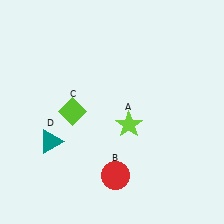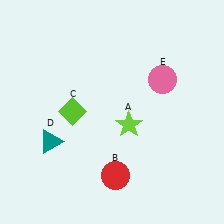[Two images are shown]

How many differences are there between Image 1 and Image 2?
There is 1 difference between the two images.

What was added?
A pink circle (E) was added in Image 2.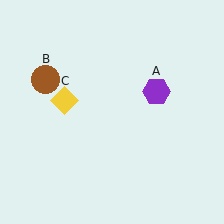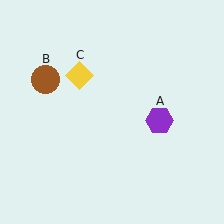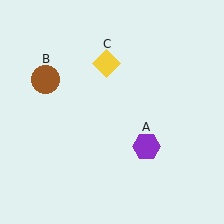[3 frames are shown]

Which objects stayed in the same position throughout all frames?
Brown circle (object B) remained stationary.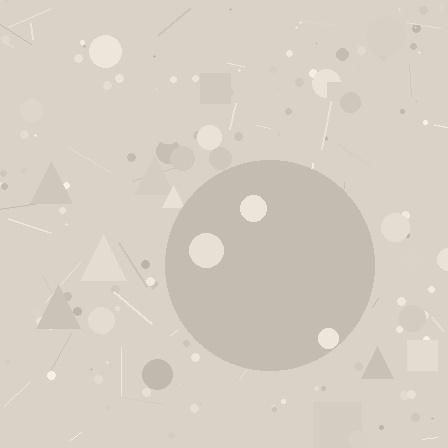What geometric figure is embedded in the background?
A circle is embedded in the background.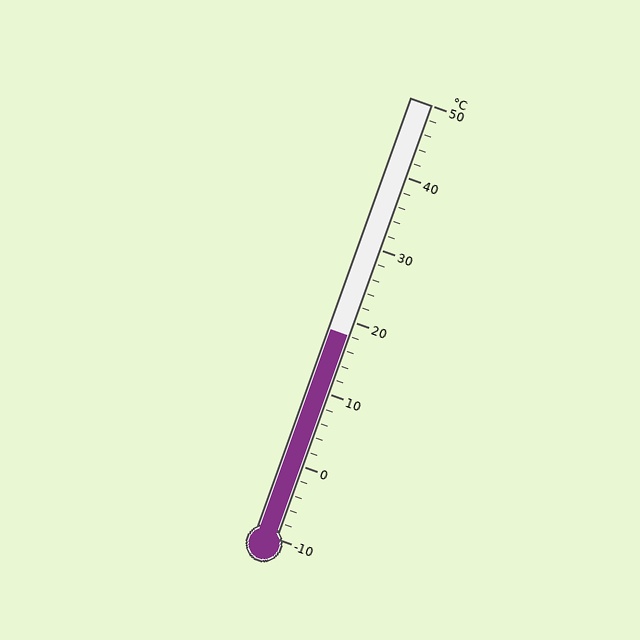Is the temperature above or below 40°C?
The temperature is below 40°C.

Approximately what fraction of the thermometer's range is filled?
The thermometer is filled to approximately 45% of its range.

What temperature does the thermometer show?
The thermometer shows approximately 18°C.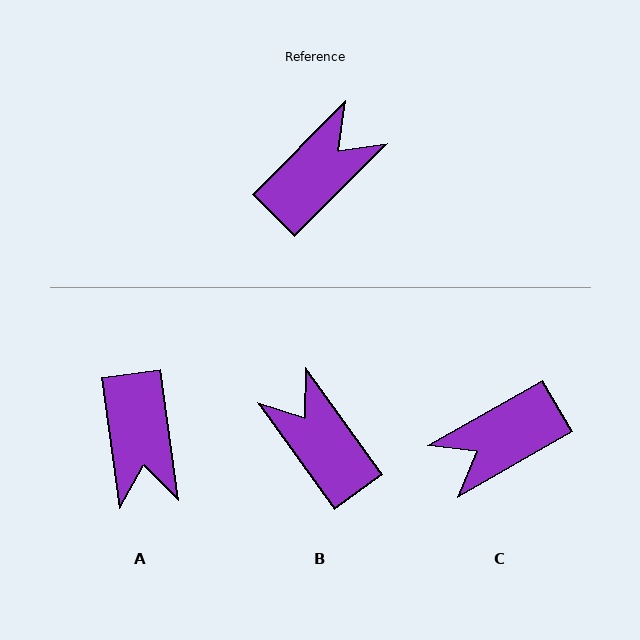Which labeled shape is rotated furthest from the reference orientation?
C, about 165 degrees away.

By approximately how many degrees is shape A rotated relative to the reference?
Approximately 127 degrees clockwise.